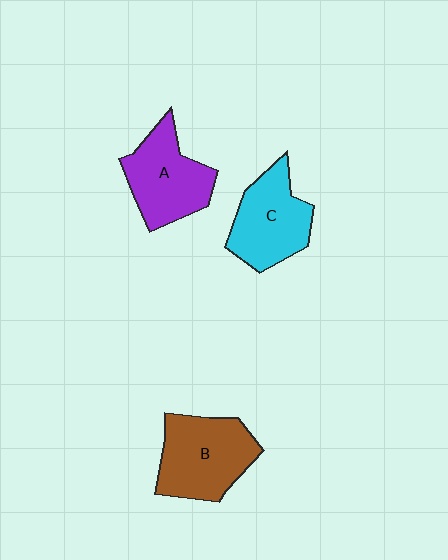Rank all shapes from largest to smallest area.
From largest to smallest: B (brown), A (purple), C (cyan).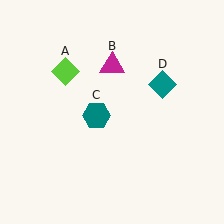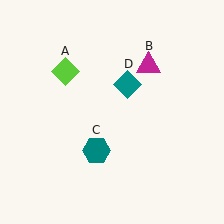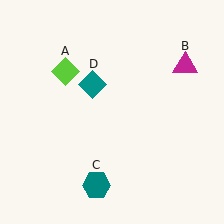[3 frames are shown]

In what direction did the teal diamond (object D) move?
The teal diamond (object D) moved left.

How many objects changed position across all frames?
3 objects changed position: magenta triangle (object B), teal hexagon (object C), teal diamond (object D).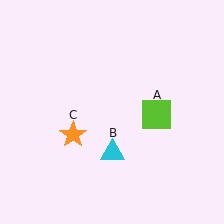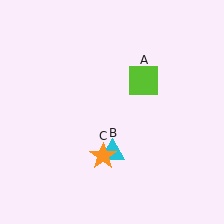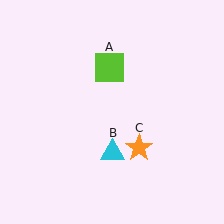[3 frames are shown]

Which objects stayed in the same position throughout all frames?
Cyan triangle (object B) remained stationary.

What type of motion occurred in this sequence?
The lime square (object A), orange star (object C) rotated counterclockwise around the center of the scene.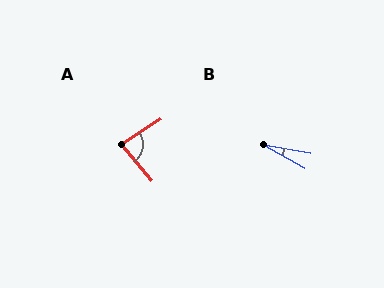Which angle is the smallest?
B, at approximately 19 degrees.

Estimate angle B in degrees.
Approximately 19 degrees.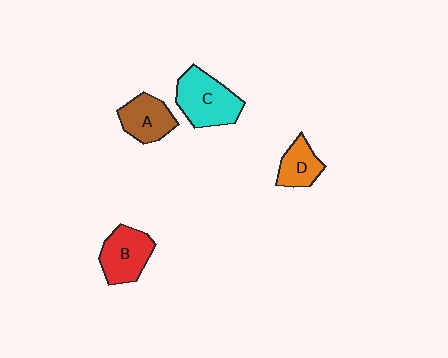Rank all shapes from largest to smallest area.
From largest to smallest: C (cyan), B (red), A (brown), D (orange).